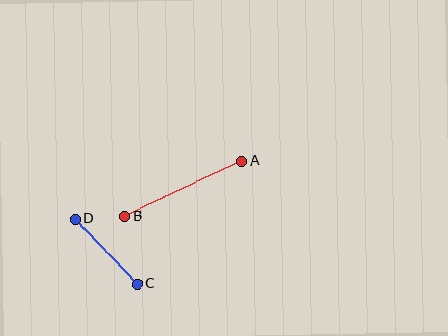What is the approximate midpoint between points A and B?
The midpoint is at approximately (183, 188) pixels.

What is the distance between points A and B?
The distance is approximately 129 pixels.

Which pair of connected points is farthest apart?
Points A and B are farthest apart.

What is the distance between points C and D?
The distance is approximately 90 pixels.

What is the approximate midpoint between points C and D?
The midpoint is at approximately (106, 251) pixels.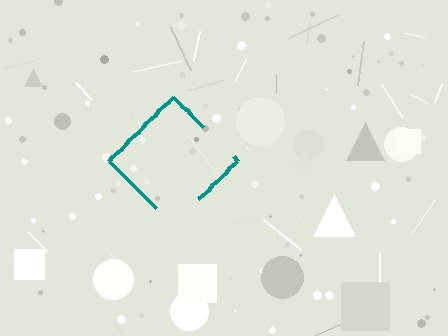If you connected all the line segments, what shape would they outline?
They would outline a diamond.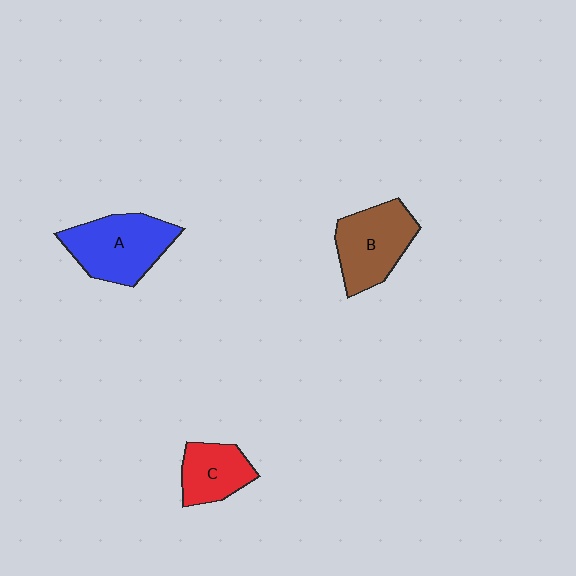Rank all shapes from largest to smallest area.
From largest to smallest: A (blue), B (brown), C (red).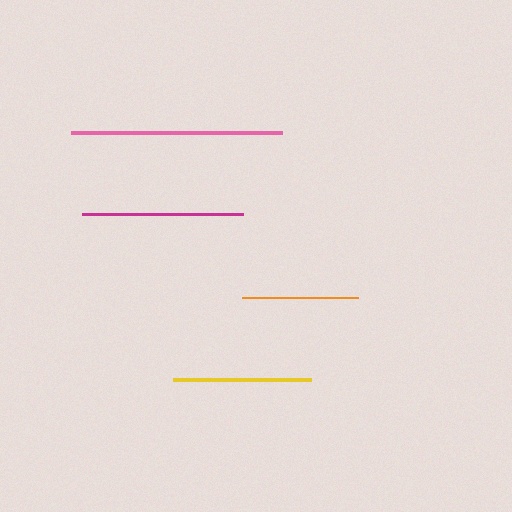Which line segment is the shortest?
The orange line is the shortest at approximately 116 pixels.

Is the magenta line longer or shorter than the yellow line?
The magenta line is longer than the yellow line.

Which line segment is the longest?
The pink line is the longest at approximately 211 pixels.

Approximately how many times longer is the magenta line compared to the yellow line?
The magenta line is approximately 1.2 times the length of the yellow line.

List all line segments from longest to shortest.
From longest to shortest: pink, magenta, yellow, orange.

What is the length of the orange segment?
The orange segment is approximately 116 pixels long.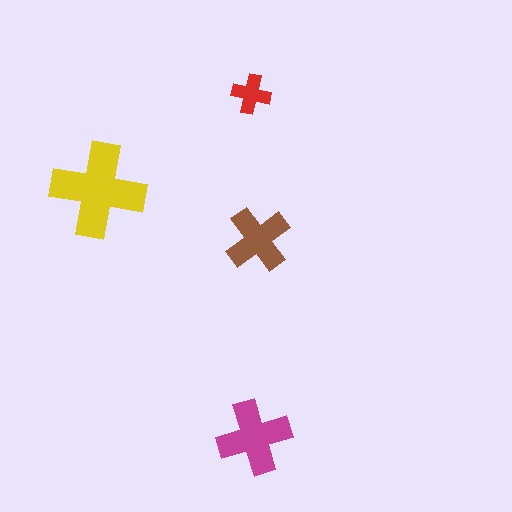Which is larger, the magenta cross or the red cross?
The magenta one.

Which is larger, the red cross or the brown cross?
The brown one.